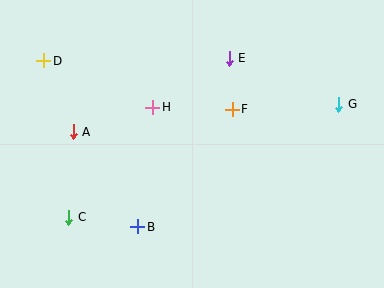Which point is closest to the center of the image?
Point F at (232, 109) is closest to the center.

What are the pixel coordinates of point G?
Point G is at (339, 104).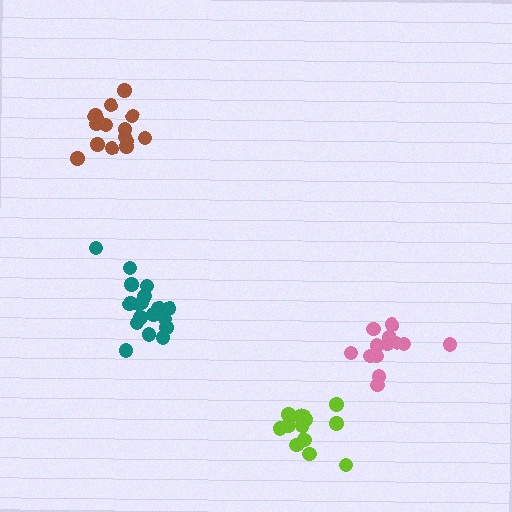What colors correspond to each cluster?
The clusters are colored: lime, pink, teal, brown.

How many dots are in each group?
Group 1: 14 dots, Group 2: 13 dots, Group 3: 18 dots, Group 4: 15 dots (60 total).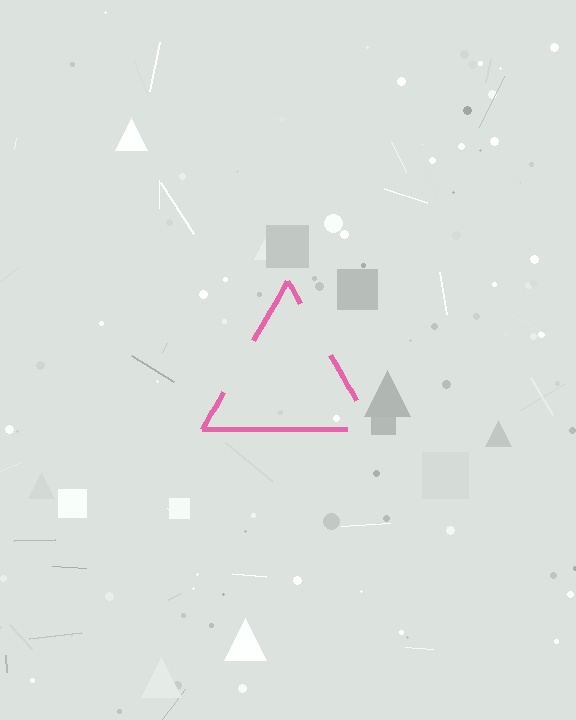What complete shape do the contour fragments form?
The contour fragments form a triangle.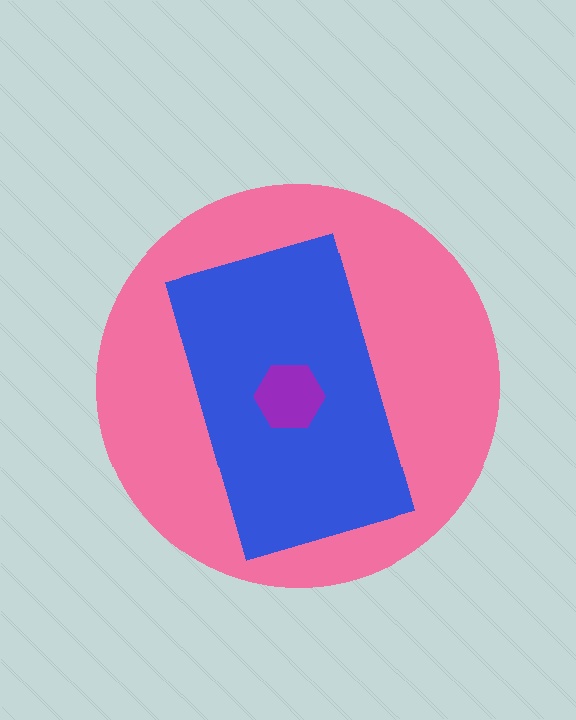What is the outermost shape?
The pink circle.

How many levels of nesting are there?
3.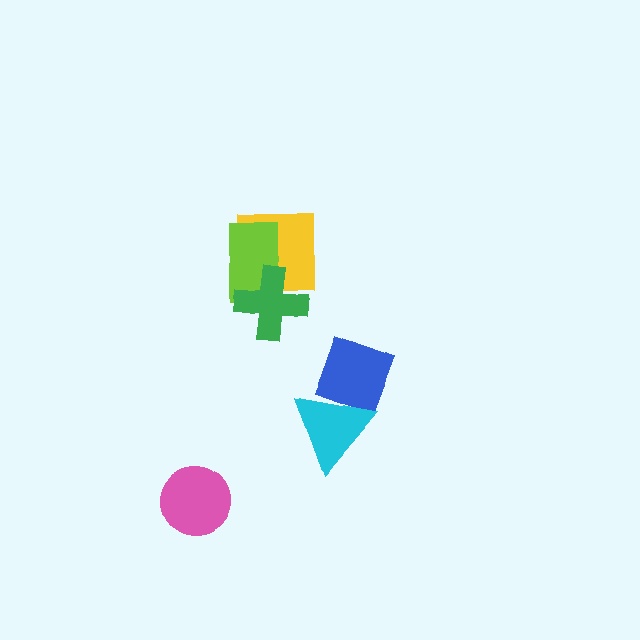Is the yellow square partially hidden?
Yes, it is partially covered by another shape.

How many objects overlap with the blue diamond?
1 object overlaps with the blue diamond.